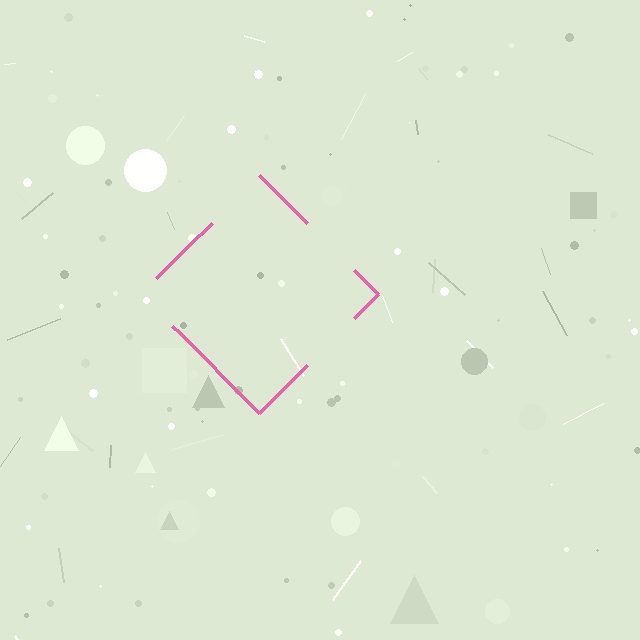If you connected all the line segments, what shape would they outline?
They would outline a diamond.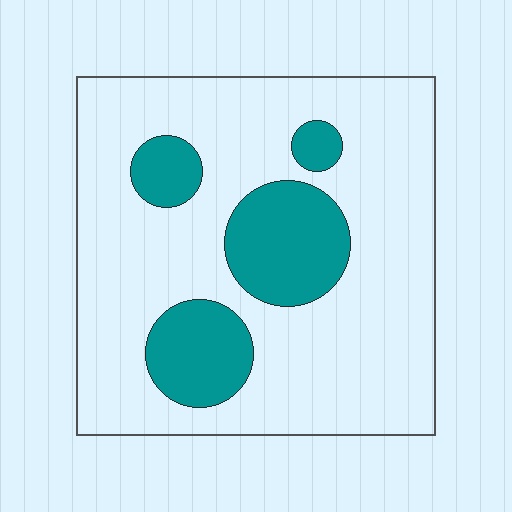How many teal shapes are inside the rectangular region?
4.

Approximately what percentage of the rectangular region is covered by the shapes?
Approximately 20%.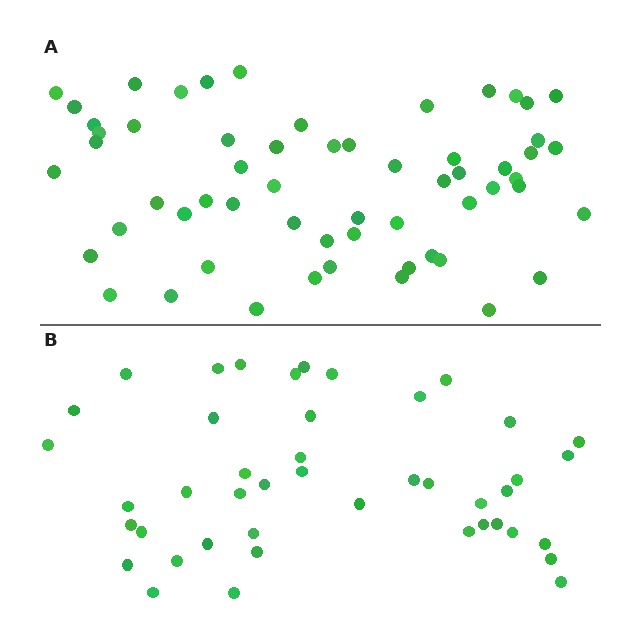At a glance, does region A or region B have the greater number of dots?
Region A (the top region) has more dots.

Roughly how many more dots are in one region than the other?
Region A has approximately 15 more dots than region B.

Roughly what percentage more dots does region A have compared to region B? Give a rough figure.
About 35% more.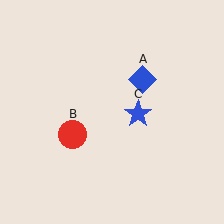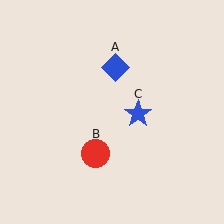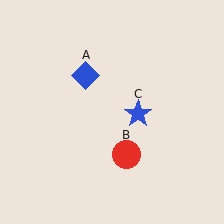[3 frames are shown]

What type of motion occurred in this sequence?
The blue diamond (object A), red circle (object B) rotated counterclockwise around the center of the scene.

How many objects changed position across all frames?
2 objects changed position: blue diamond (object A), red circle (object B).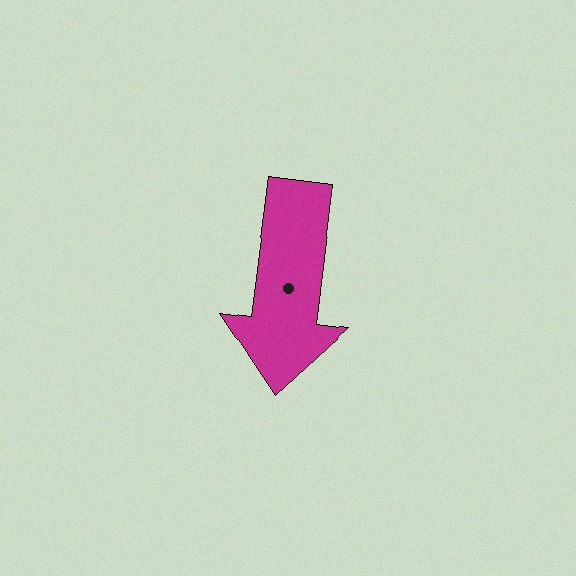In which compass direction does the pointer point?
South.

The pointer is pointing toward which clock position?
Roughly 6 o'clock.